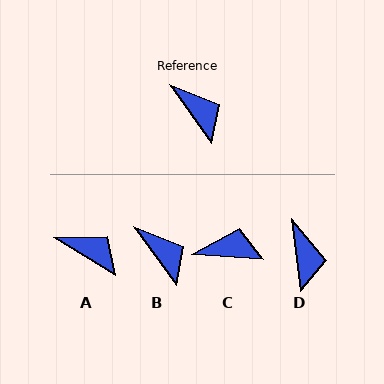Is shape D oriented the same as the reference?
No, it is off by about 29 degrees.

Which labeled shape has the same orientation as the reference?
B.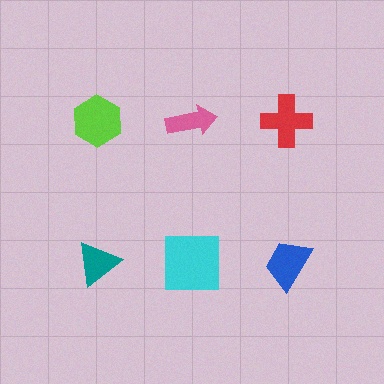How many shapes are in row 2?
3 shapes.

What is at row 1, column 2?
A pink arrow.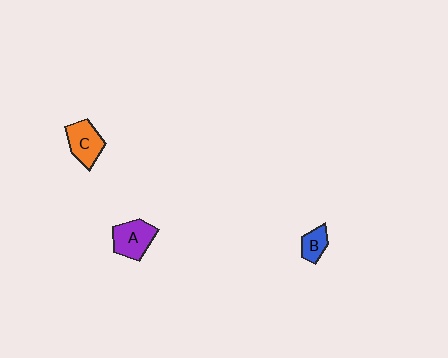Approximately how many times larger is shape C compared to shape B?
Approximately 1.7 times.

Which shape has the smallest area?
Shape B (blue).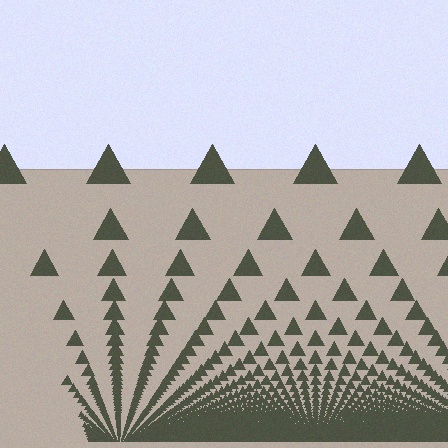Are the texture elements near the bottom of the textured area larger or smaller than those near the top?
Smaller. The gradient is inverted — elements near the bottom are smaller and denser.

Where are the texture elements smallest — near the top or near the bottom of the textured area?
Near the bottom.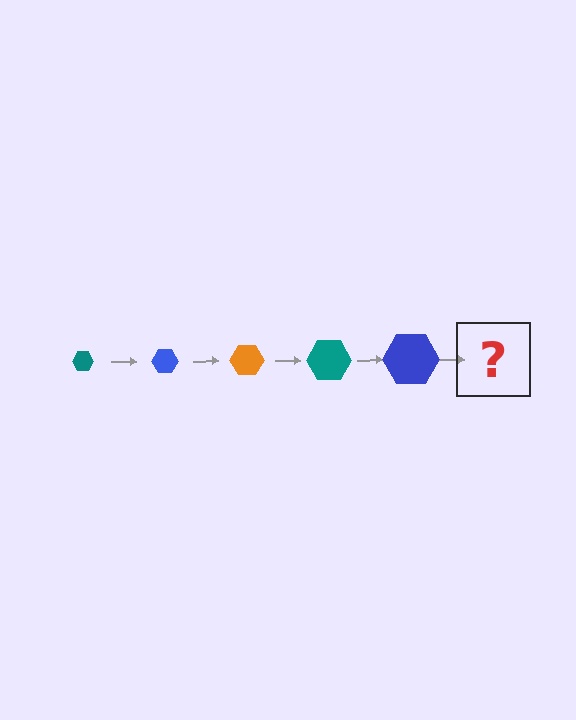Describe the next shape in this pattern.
It should be an orange hexagon, larger than the previous one.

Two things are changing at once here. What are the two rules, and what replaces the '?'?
The two rules are that the hexagon grows larger each step and the color cycles through teal, blue, and orange. The '?' should be an orange hexagon, larger than the previous one.